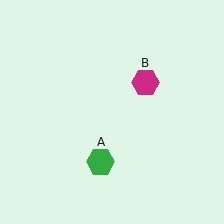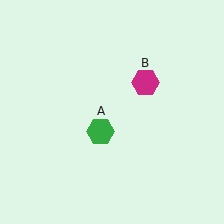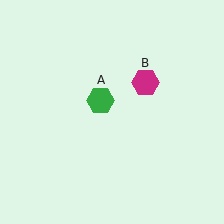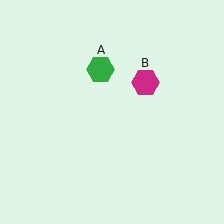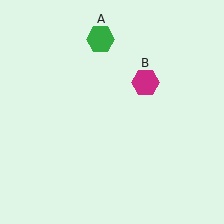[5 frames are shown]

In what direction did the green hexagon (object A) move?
The green hexagon (object A) moved up.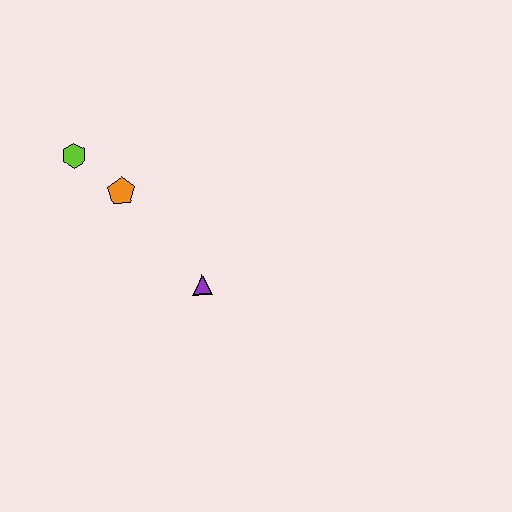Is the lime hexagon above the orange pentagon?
Yes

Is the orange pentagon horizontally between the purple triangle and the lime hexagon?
Yes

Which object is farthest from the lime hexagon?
The purple triangle is farthest from the lime hexagon.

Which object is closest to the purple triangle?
The orange pentagon is closest to the purple triangle.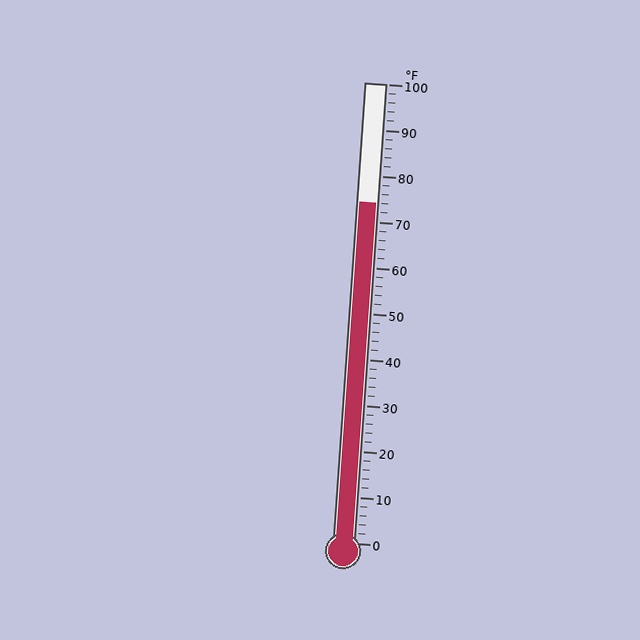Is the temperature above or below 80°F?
The temperature is below 80°F.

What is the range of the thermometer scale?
The thermometer scale ranges from 0°F to 100°F.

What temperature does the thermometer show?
The thermometer shows approximately 74°F.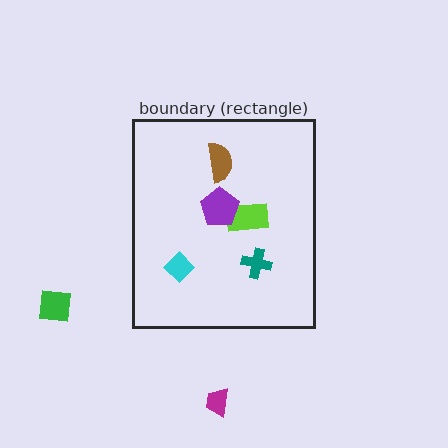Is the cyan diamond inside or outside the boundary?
Inside.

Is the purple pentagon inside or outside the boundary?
Inside.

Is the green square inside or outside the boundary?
Outside.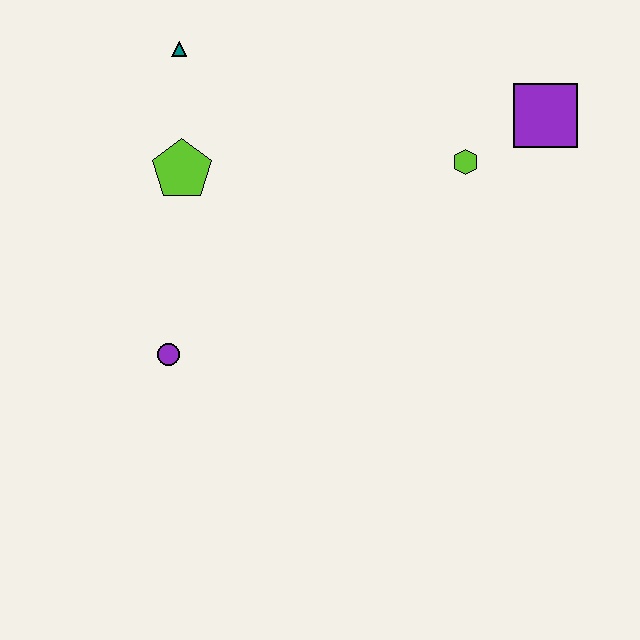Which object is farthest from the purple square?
The purple circle is farthest from the purple square.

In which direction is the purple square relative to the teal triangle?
The purple square is to the right of the teal triangle.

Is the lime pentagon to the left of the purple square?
Yes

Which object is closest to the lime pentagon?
The teal triangle is closest to the lime pentagon.